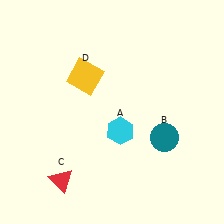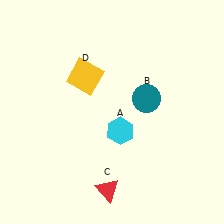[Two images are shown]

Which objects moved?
The objects that moved are: the teal circle (B), the red triangle (C).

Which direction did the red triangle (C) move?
The red triangle (C) moved right.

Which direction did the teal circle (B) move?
The teal circle (B) moved up.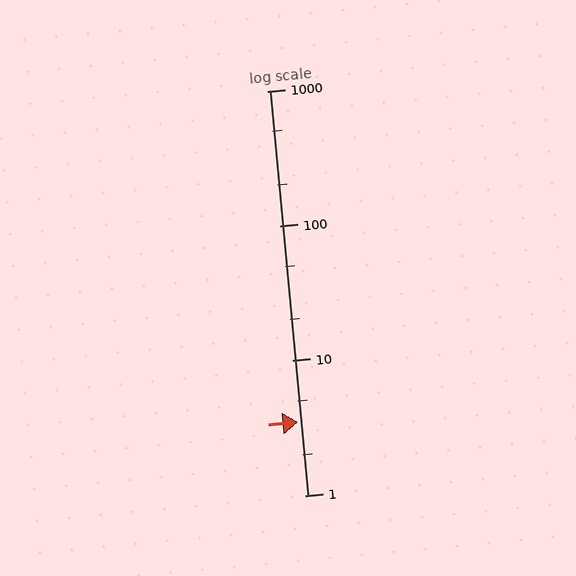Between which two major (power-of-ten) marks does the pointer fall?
The pointer is between 1 and 10.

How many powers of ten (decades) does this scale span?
The scale spans 3 decades, from 1 to 1000.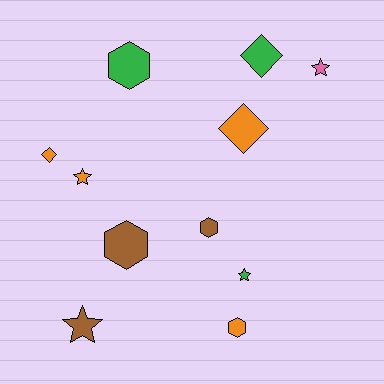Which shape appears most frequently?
Star, with 4 objects.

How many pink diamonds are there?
There are no pink diamonds.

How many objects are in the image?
There are 11 objects.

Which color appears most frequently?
Orange, with 4 objects.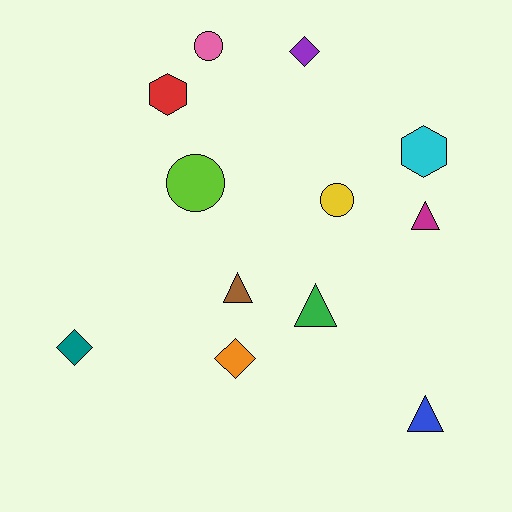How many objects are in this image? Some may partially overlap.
There are 12 objects.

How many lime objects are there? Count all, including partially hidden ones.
There is 1 lime object.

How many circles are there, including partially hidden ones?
There are 3 circles.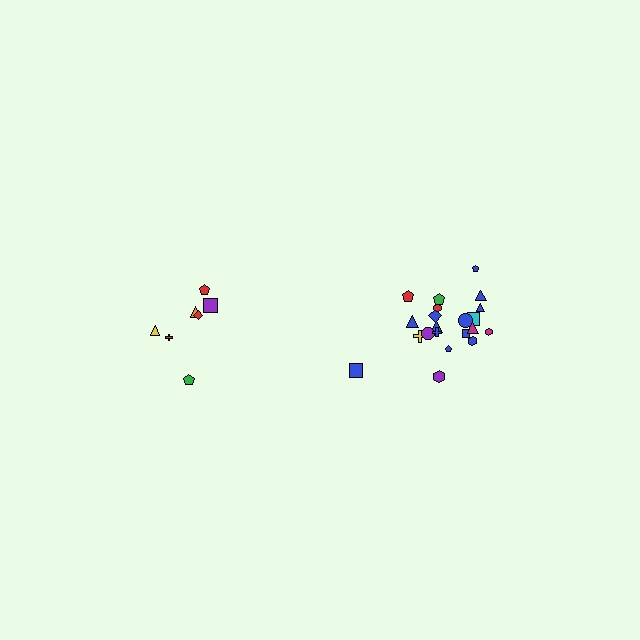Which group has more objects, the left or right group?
The right group.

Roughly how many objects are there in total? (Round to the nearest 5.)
Roughly 30 objects in total.